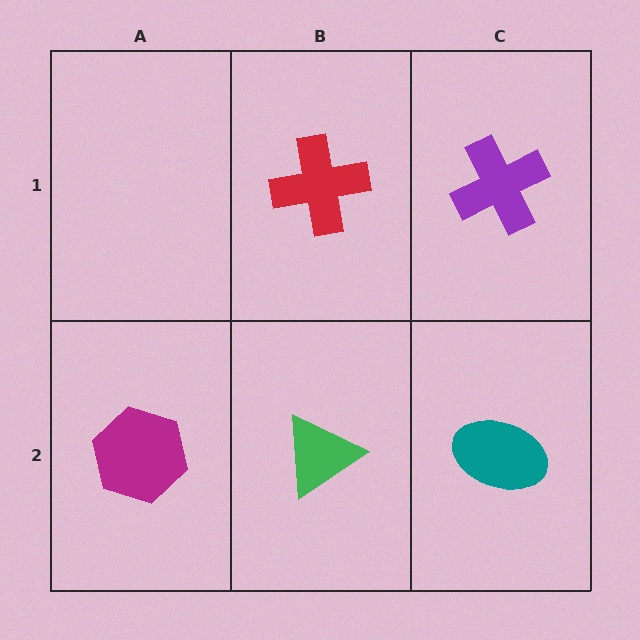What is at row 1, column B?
A red cross.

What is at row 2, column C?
A teal ellipse.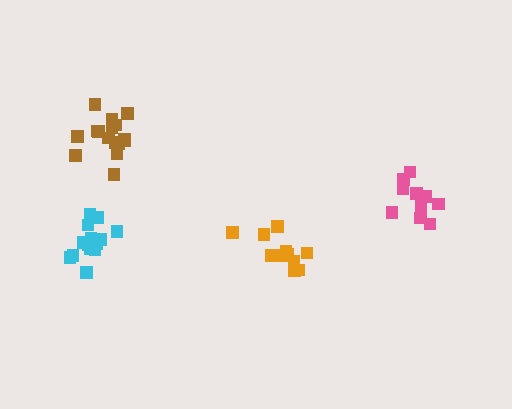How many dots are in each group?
Group 1: 11 dots, Group 2: 16 dots, Group 3: 16 dots, Group 4: 11 dots (54 total).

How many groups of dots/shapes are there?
There are 4 groups.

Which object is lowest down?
The orange cluster is bottommost.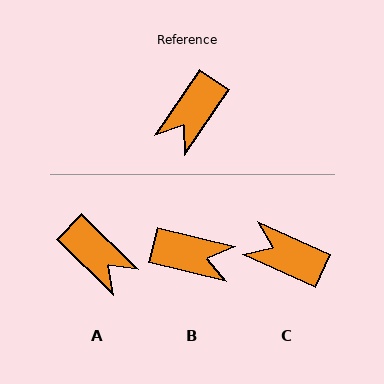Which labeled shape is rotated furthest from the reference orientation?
B, about 110 degrees away.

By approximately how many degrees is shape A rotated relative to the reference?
Approximately 79 degrees counter-clockwise.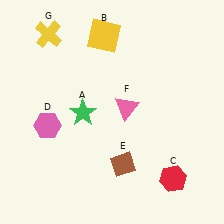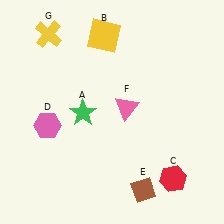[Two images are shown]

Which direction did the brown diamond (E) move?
The brown diamond (E) moved down.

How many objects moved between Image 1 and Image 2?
1 object moved between the two images.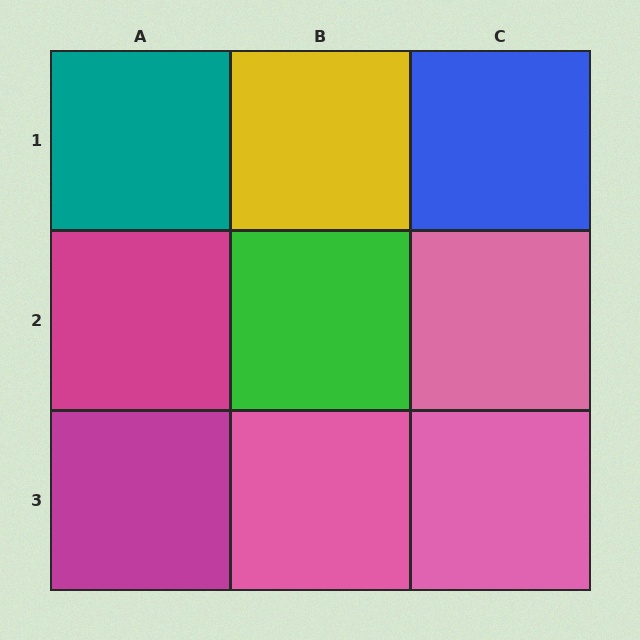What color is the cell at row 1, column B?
Yellow.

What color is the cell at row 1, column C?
Blue.